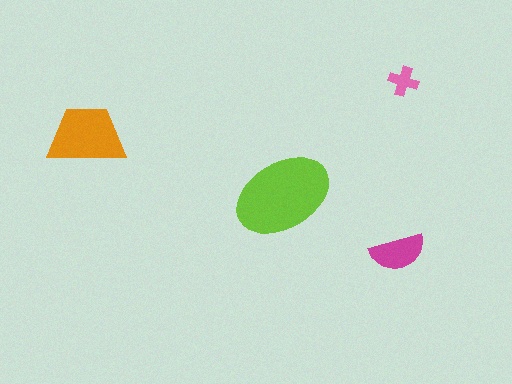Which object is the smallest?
The pink cross.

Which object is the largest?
The lime ellipse.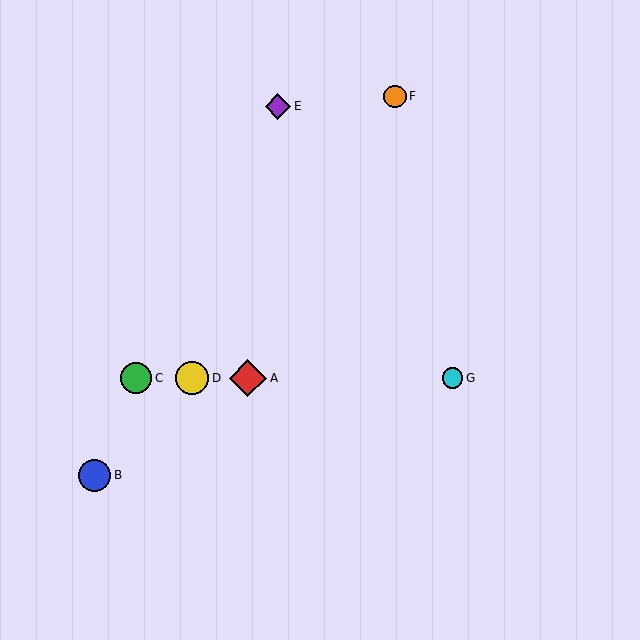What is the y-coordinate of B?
Object B is at y≈475.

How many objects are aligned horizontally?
4 objects (A, C, D, G) are aligned horizontally.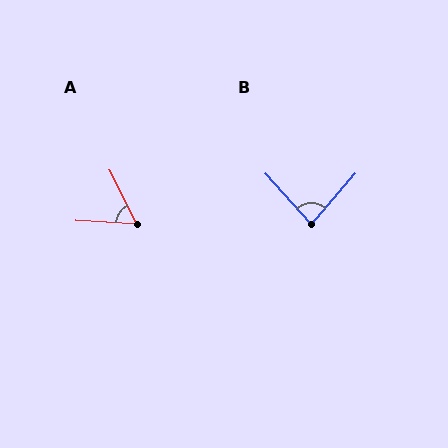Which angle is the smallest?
A, at approximately 60 degrees.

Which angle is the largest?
B, at approximately 83 degrees.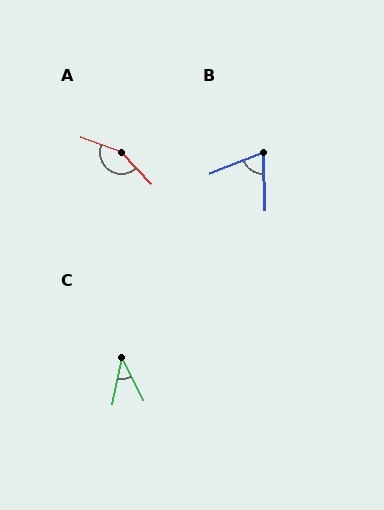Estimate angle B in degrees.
Approximately 70 degrees.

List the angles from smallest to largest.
C (38°), B (70°), A (153°).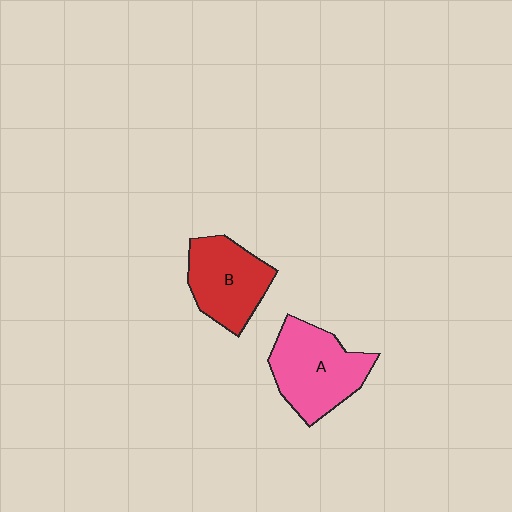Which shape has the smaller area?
Shape B (red).